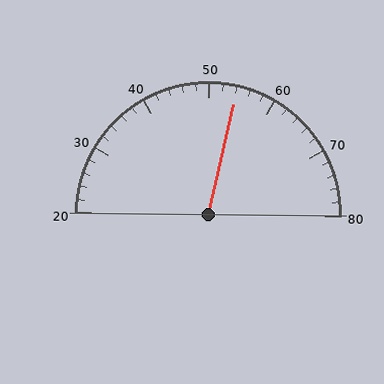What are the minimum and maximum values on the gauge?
The gauge ranges from 20 to 80.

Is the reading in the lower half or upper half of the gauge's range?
The reading is in the upper half of the range (20 to 80).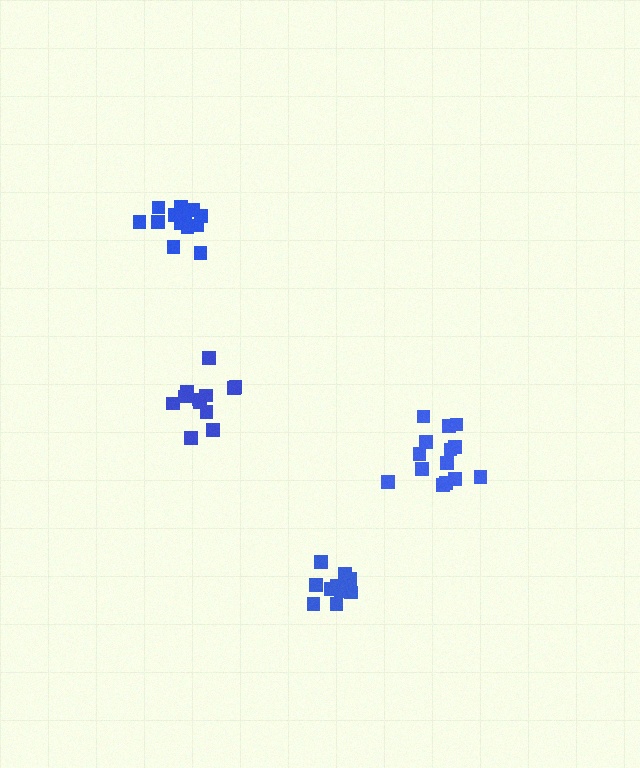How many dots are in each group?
Group 1: 12 dots, Group 2: 11 dots, Group 3: 14 dots, Group 4: 13 dots (50 total).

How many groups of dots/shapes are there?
There are 4 groups.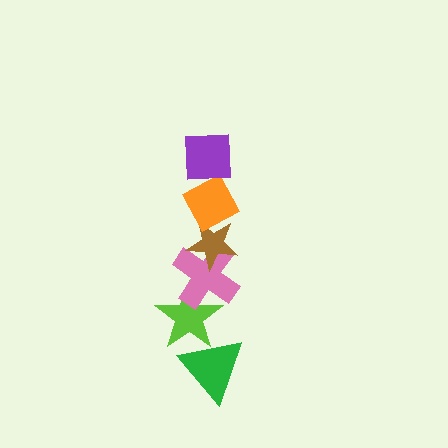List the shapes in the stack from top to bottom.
From top to bottom: the purple square, the orange diamond, the brown star, the pink cross, the lime star, the green triangle.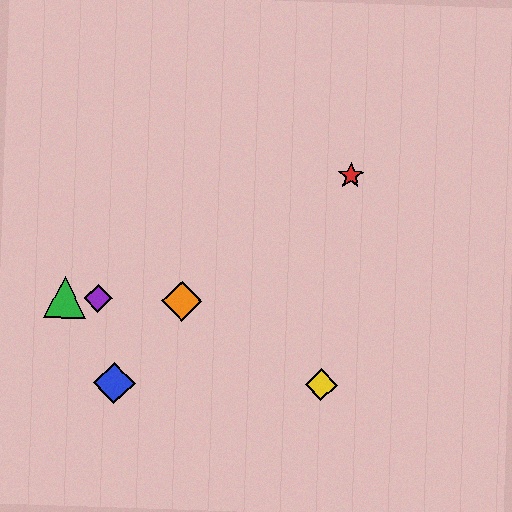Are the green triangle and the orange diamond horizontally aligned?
Yes, both are at y≈297.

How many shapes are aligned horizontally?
3 shapes (the green triangle, the purple diamond, the orange diamond) are aligned horizontally.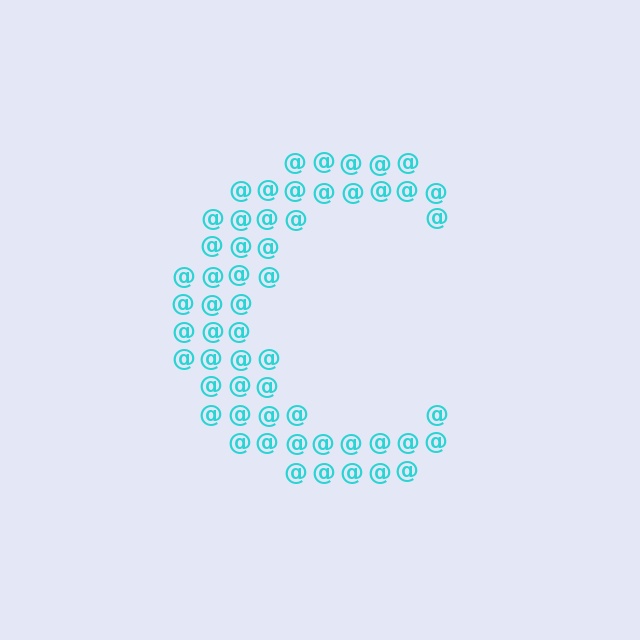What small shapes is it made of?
It is made of small at signs.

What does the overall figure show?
The overall figure shows the letter C.